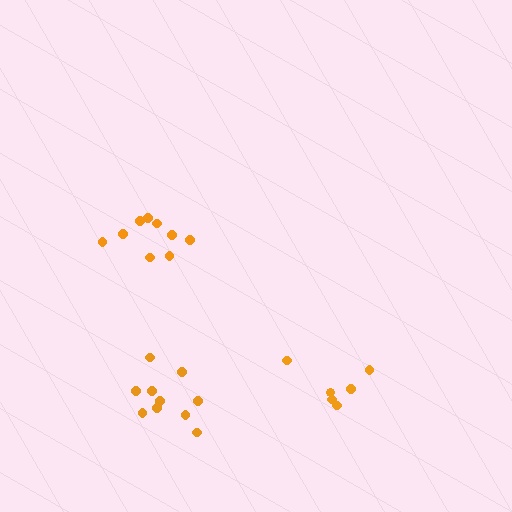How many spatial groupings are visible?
There are 3 spatial groupings.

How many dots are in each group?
Group 1: 6 dots, Group 2: 9 dots, Group 3: 10 dots (25 total).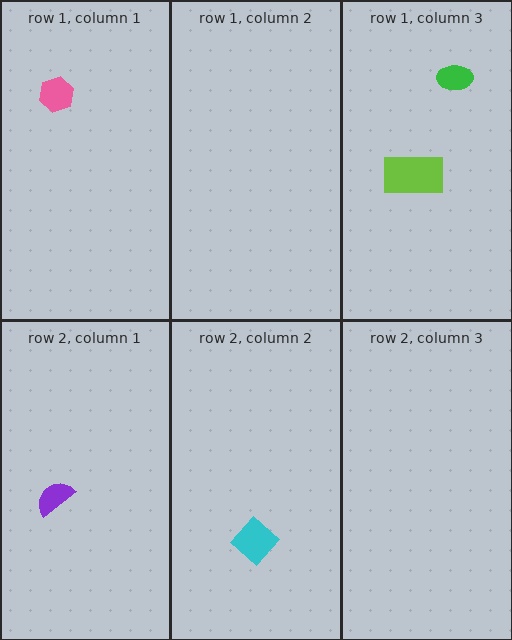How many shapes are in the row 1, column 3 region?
2.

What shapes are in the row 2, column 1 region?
The purple semicircle.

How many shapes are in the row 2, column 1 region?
1.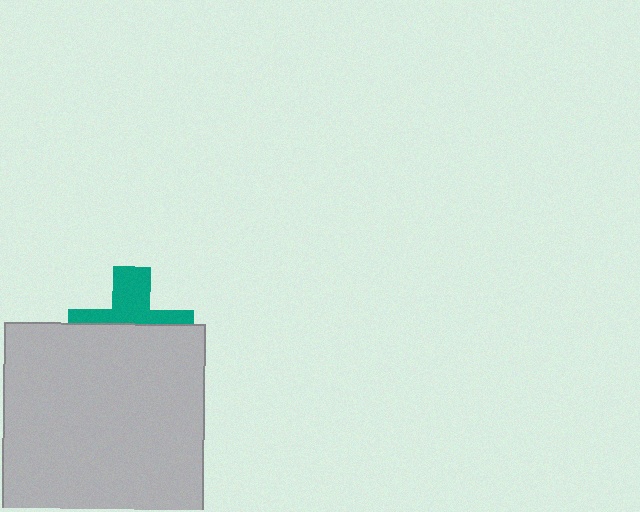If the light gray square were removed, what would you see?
You would see the complete teal cross.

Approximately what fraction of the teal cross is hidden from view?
Roughly 60% of the teal cross is hidden behind the light gray square.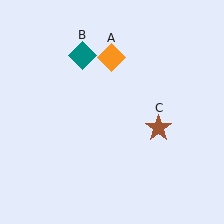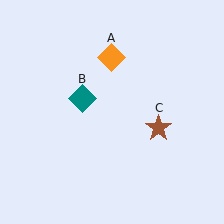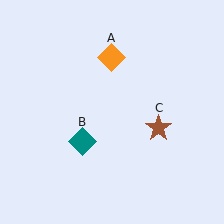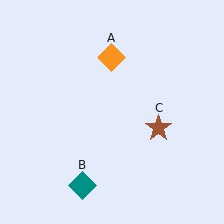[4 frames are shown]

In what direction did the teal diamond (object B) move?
The teal diamond (object B) moved down.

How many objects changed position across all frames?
1 object changed position: teal diamond (object B).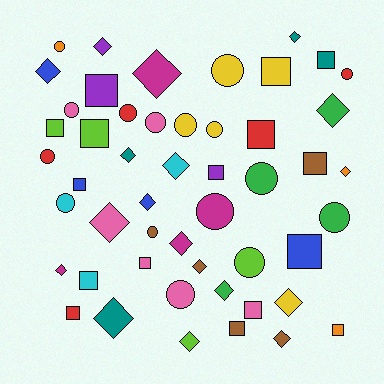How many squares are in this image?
There are 16 squares.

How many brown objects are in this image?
There are 5 brown objects.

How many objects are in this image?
There are 50 objects.